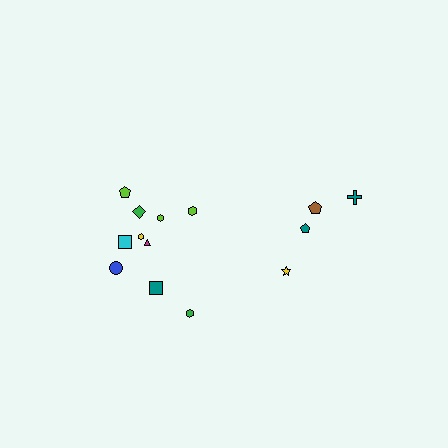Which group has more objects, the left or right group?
The left group.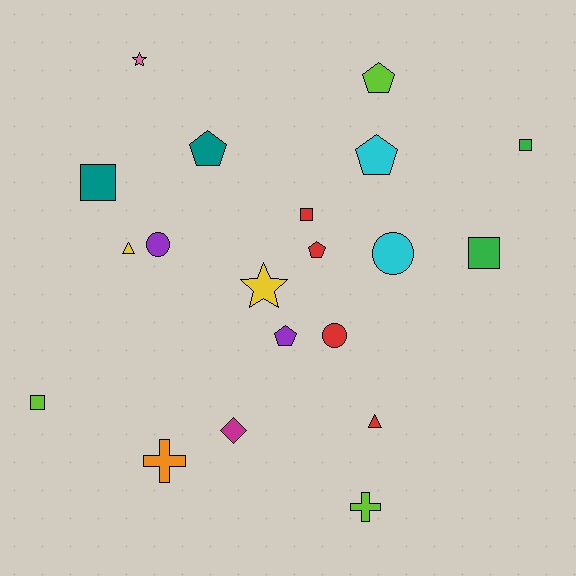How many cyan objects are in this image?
There are 2 cyan objects.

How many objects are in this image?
There are 20 objects.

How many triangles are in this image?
There are 2 triangles.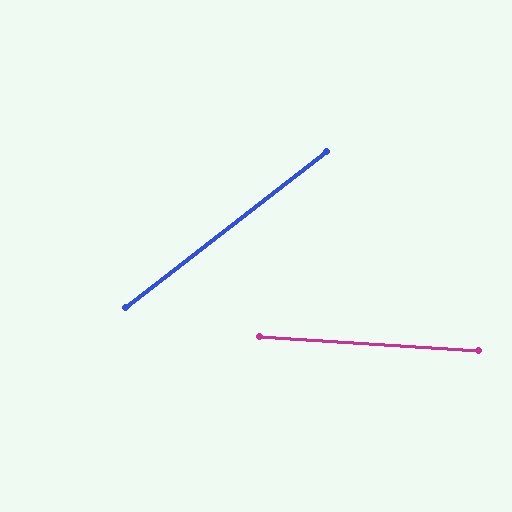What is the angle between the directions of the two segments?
Approximately 42 degrees.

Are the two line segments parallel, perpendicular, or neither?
Neither parallel nor perpendicular — they differ by about 42°.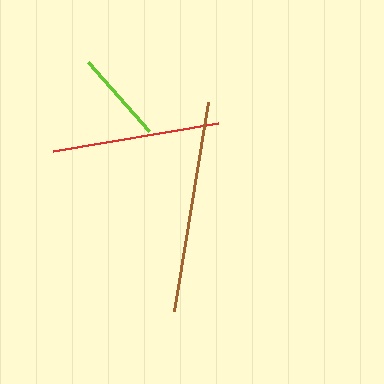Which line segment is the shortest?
The lime line is the shortest at approximately 92 pixels.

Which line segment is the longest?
The brown line is the longest at approximately 212 pixels.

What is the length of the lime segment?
The lime segment is approximately 92 pixels long.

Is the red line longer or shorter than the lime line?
The red line is longer than the lime line.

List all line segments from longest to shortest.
From longest to shortest: brown, red, lime.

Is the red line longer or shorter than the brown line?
The brown line is longer than the red line.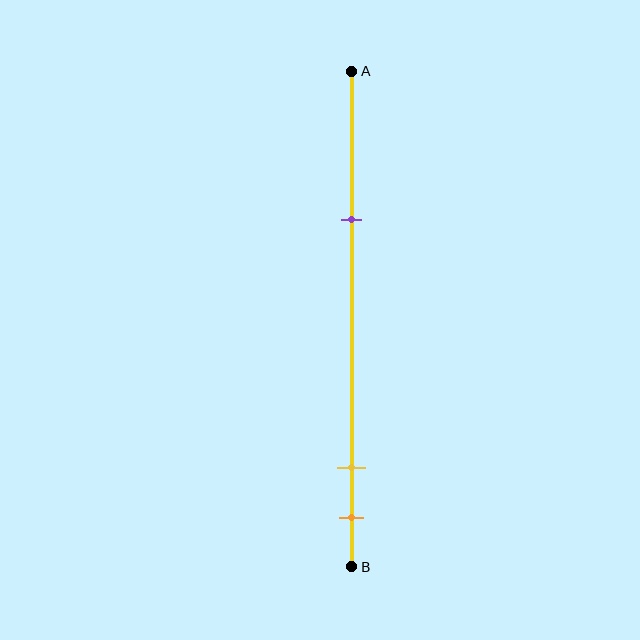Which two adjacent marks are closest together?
The yellow and orange marks are the closest adjacent pair.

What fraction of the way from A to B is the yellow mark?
The yellow mark is approximately 80% (0.8) of the way from A to B.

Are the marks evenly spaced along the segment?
No, the marks are not evenly spaced.